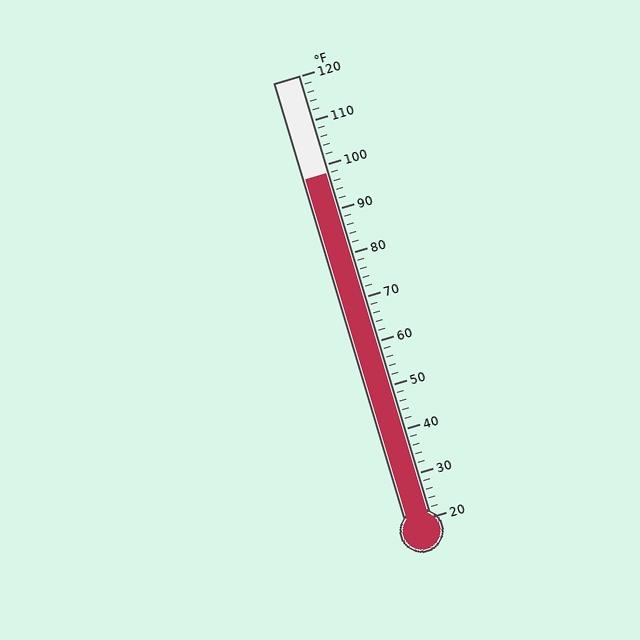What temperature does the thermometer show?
The thermometer shows approximately 98°F.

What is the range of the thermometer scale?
The thermometer scale ranges from 20°F to 120°F.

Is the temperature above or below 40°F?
The temperature is above 40°F.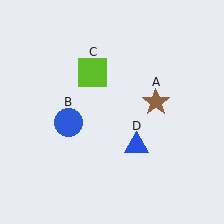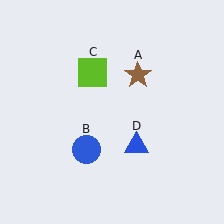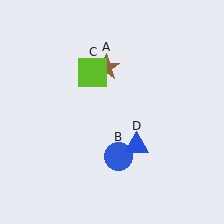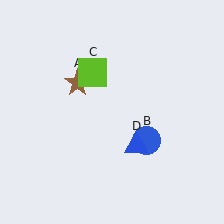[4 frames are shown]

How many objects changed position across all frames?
2 objects changed position: brown star (object A), blue circle (object B).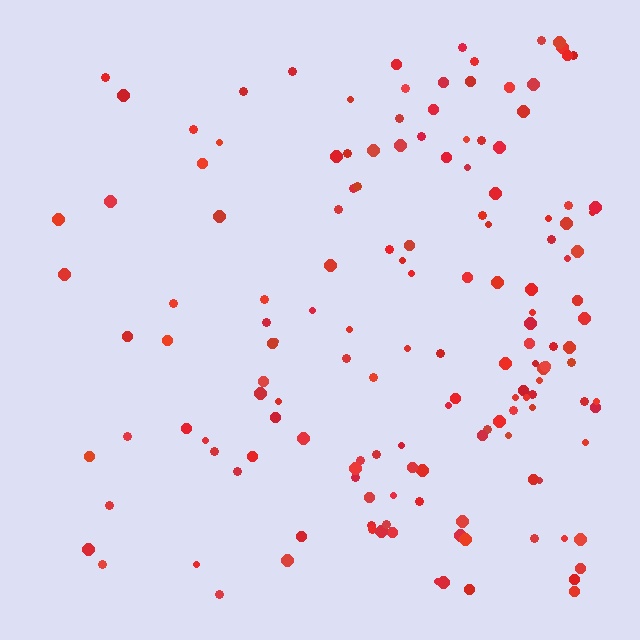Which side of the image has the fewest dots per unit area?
The left.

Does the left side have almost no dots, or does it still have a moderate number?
Still a moderate number, just noticeably fewer than the right.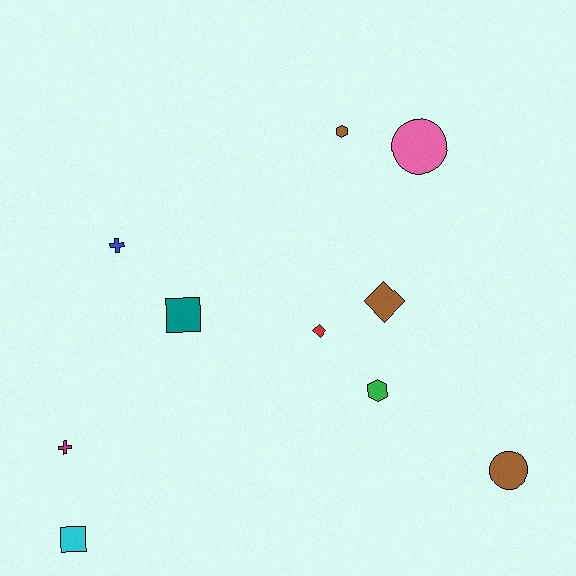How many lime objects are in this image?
There are no lime objects.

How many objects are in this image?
There are 10 objects.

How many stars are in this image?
There are no stars.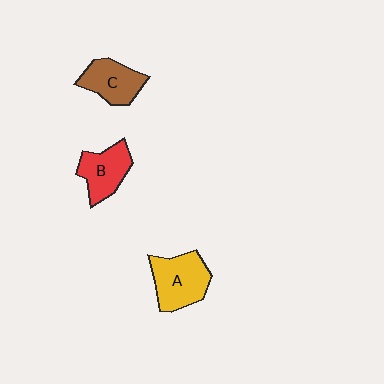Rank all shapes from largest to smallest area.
From largest to smallest: A (yellow), B (red), C (brown).